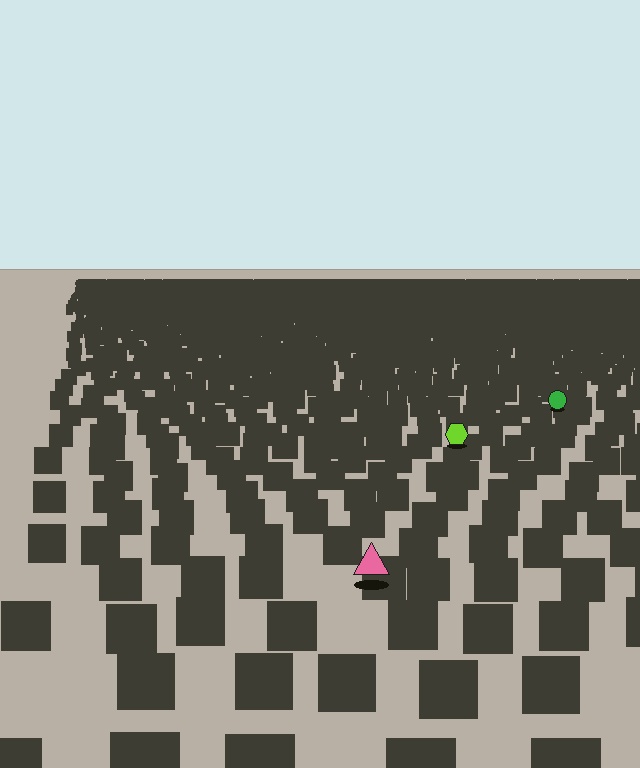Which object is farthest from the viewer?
The green circle is farthest from the viewer. It appears smaller and the ground texture around it is denser.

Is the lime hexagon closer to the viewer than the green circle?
Yes. The lime hexagon is closer — you can tell from the texture gradient: the ground texture is coarser near it.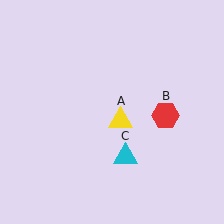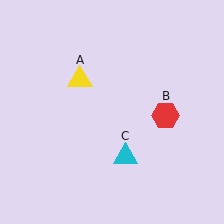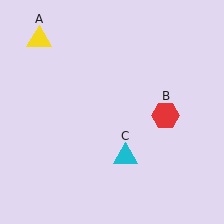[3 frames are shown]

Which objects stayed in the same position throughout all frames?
Red hexagon (object B) and cyan triangle (object C) remained stationary.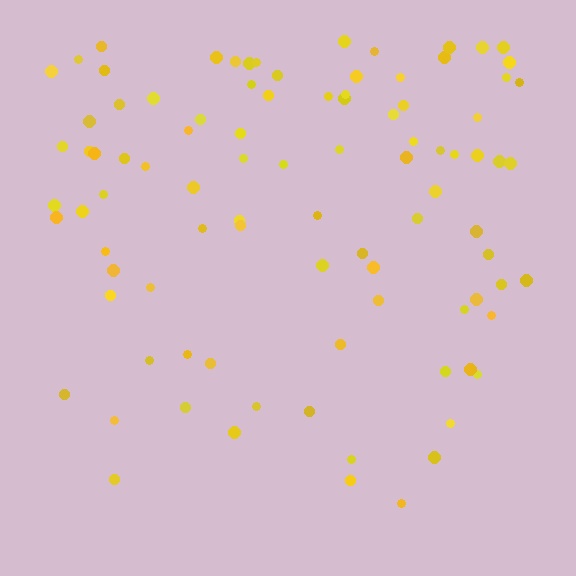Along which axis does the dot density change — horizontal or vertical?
Vertical.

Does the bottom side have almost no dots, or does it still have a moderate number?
Still a moderate number, just noticeably fewer than the top.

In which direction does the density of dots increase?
From bottom to top, with the top side densest.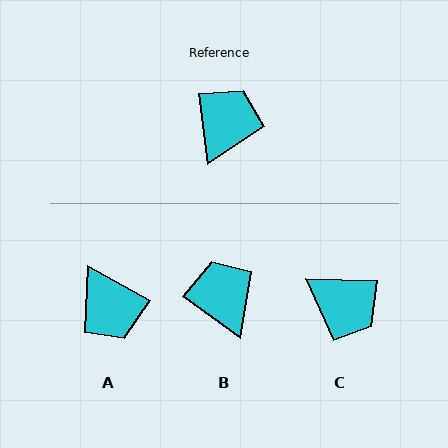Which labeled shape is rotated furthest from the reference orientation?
A, about 127 degrees away.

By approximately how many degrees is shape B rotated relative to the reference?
Approximately 46 degrees counter-clockwise.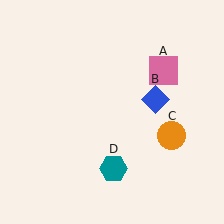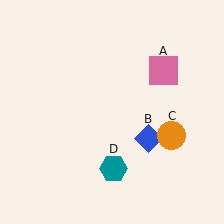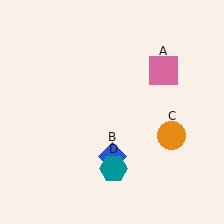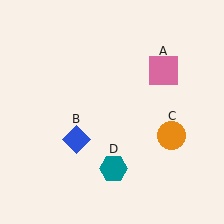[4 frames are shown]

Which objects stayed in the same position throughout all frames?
Pink square (object A) and orange circle (object C) and teal hexagon (object D) remained stationary.